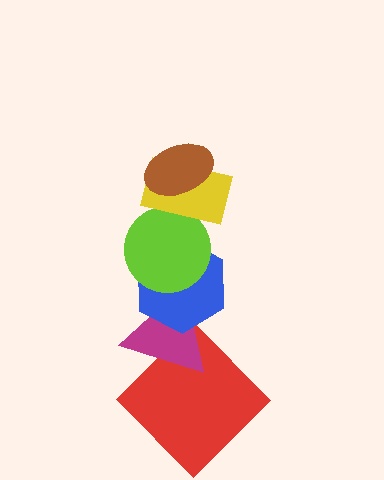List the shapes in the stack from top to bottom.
From top to bottom: the brown ellipse, the yellow rectangle, the lime circle, the blue hexagon, the magenta triangle, the red diamond.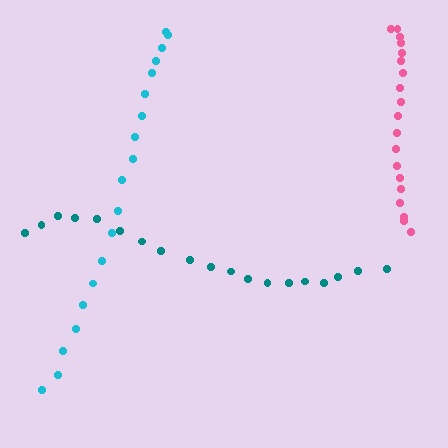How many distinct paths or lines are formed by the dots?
There are 3 distinct paths.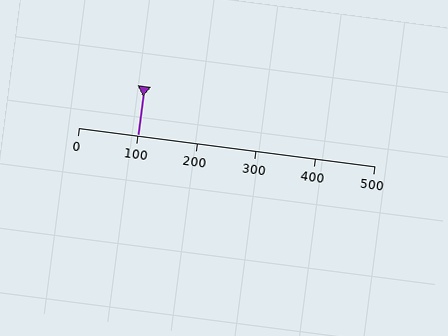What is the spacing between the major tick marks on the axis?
The major ticks are spaced 100 apart.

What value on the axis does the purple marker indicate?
The marker indicates approximately 100.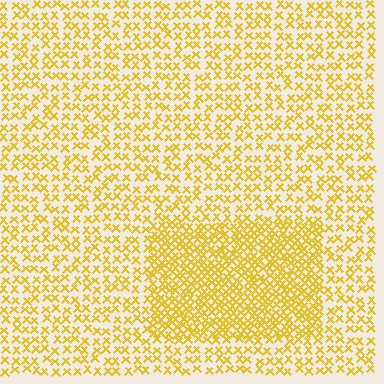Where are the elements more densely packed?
The elements are more densely packed inside the rectangle boundary.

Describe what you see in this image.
The image contains small yellow elements arranged at two different densities. A rectangle-shaped region is visible where the elements are more densely packed than the surrounding area.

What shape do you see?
I see a rectangle.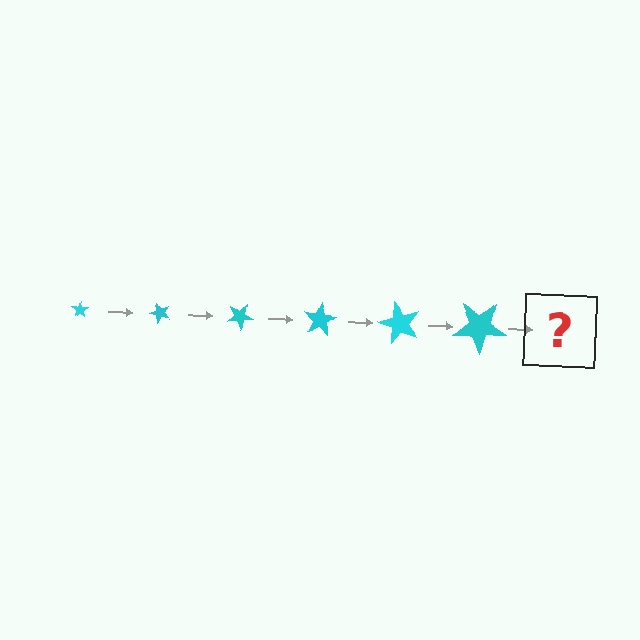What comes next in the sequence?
The next element should be a star, larger than the previous one and rotated 300 degrees from the start.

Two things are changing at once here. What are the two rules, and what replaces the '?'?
The two rules are that the star grows larger each step and it rotates 50 degrees each step. The '?' should be a star, larger than the previous one and rotated 300 degrees from the start.